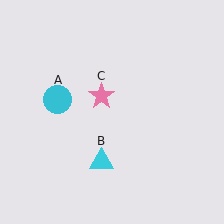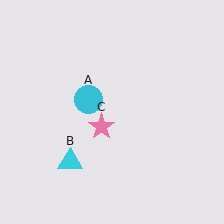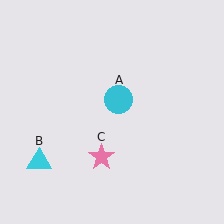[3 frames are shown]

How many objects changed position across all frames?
3 objects changed position: cyan circle (object A), cyan triangle (object B), pink star (object C).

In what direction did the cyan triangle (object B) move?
The cyan triangle (object B) moved left.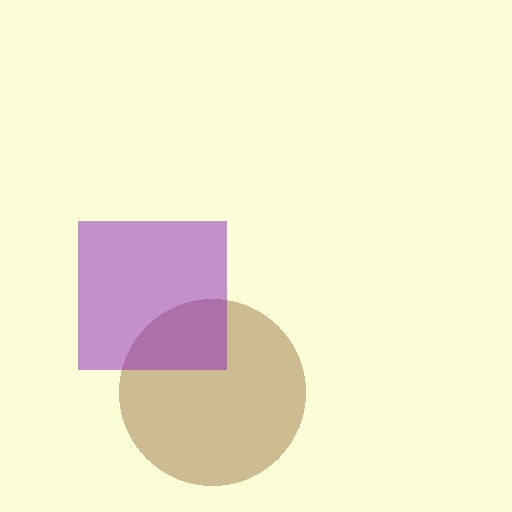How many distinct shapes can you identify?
There are 2 distinct shapes: a brown circle, a purple square.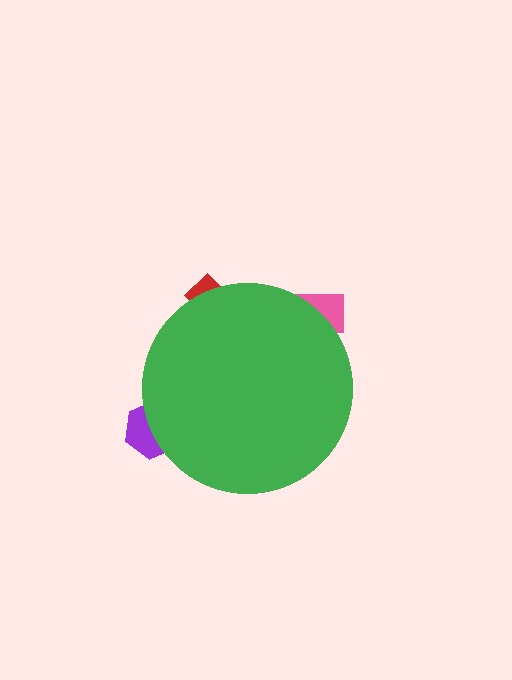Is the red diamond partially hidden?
Yes, the red diamond is partially hidden behind the green circle.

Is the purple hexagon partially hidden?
Yes, the purple hexagon is partially hidden behind the green circle.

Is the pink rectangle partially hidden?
Yes, the pink rectangle is partially hidden behind the green circle.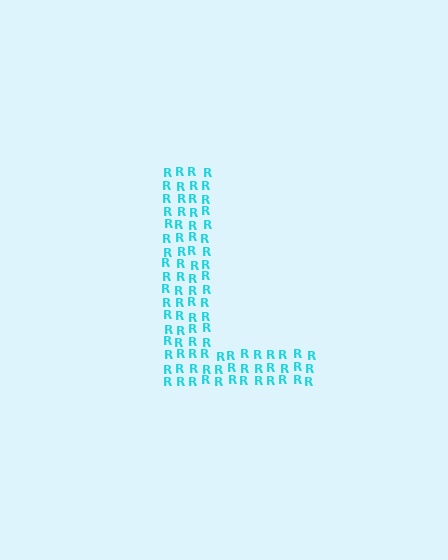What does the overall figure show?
The overall figure shows the letter L.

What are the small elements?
The small elements are letter R's.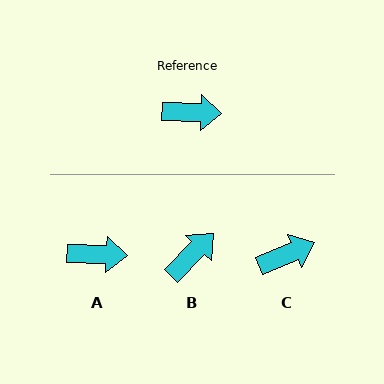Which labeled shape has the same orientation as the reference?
A.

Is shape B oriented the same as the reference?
No, it is off by about 48 degrees.